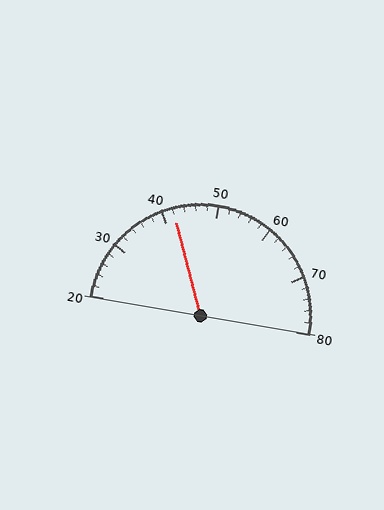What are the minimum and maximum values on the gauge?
The gauge ranges from 20 to 80.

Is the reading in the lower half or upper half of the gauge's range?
The reading is in the lower half of the range (20 to 80).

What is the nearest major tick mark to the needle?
The nearest major tick mark is 40.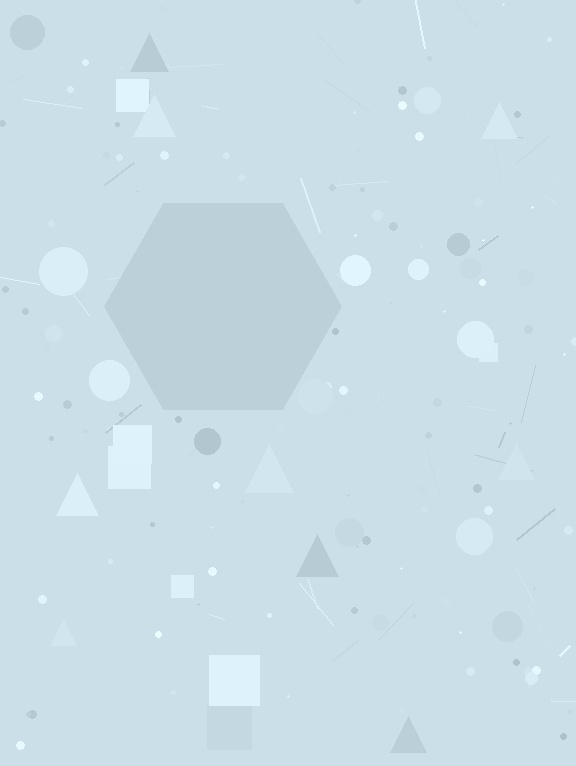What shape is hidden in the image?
A hexagon is hidden in the image.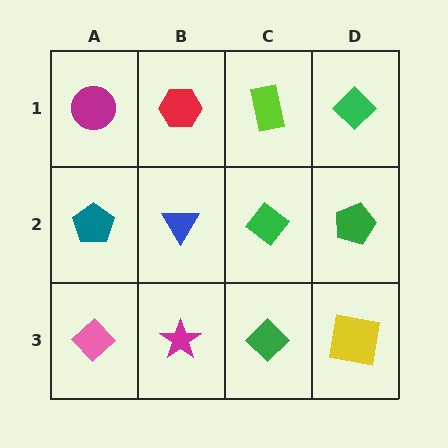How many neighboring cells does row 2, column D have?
3.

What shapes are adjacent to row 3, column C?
A green diamond (row 2, column C), a magenta star (row 3, column B), a yellow square (row 3, column D).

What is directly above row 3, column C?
A green diamond.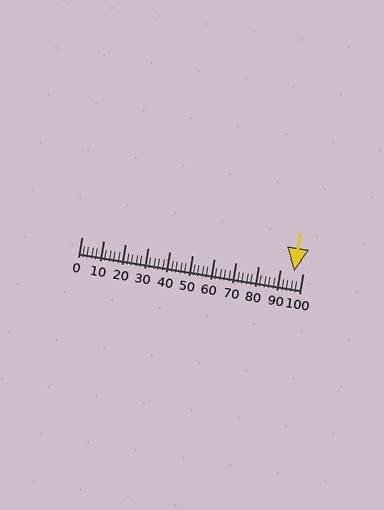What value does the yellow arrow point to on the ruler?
The yellow arrow points to approximately 96.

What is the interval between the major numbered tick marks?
The major tick marks are spaced 10 units apart.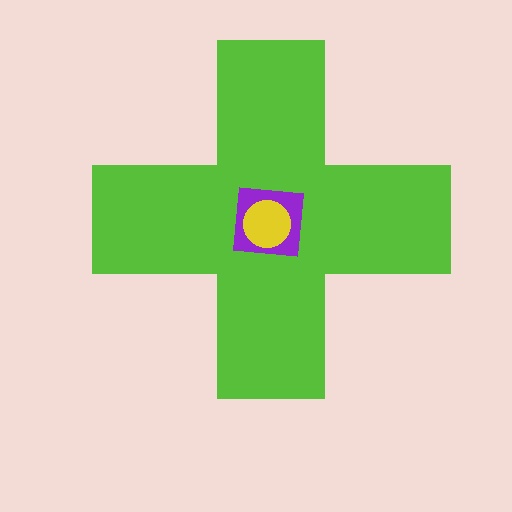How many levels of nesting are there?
3.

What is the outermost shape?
The lime cross.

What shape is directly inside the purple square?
The yellow circle.